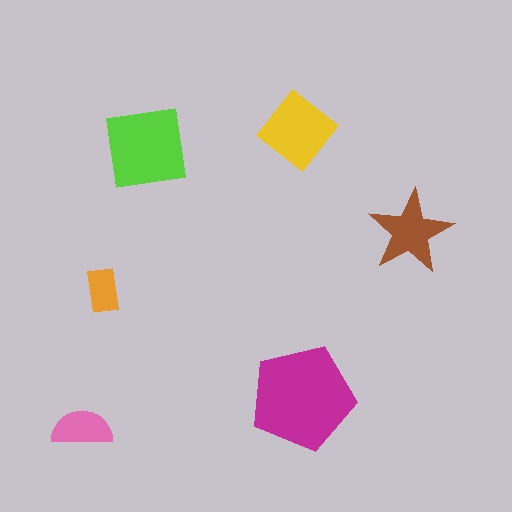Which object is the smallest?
The orange rectangle.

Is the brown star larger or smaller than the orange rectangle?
Larger.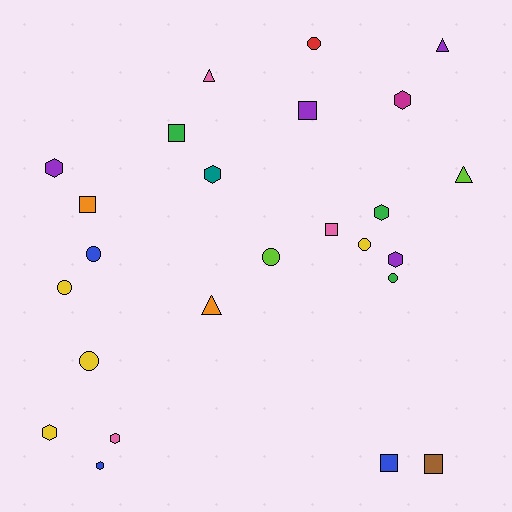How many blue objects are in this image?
There are 3 blue objects.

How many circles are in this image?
There are 7 circles.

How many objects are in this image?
There are 25 objects.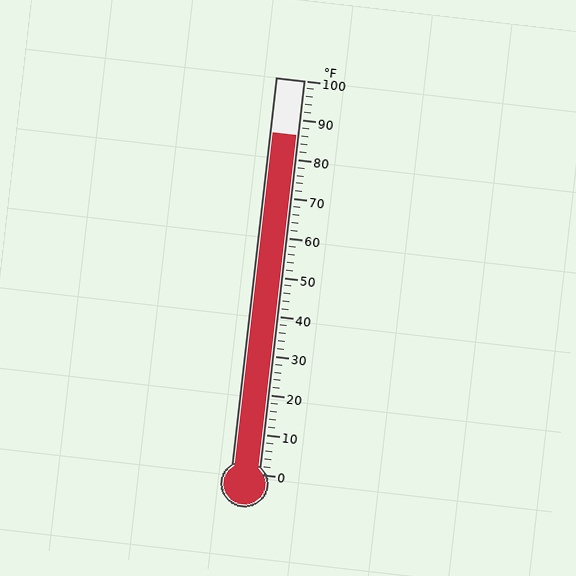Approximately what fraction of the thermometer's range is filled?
The thermometer is filled to approximately 85% of its range.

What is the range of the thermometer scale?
The thermometer scale ranges from 0°F to 100°F.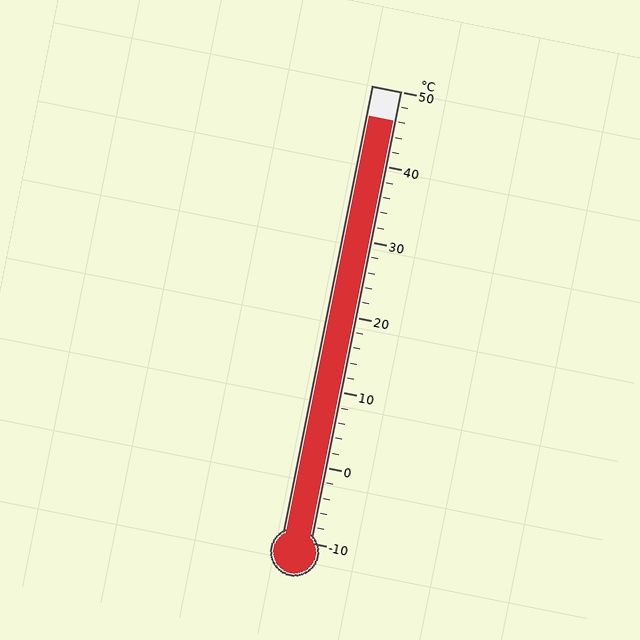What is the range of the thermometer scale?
The thermometer scale ranges from -10°C to 50°C.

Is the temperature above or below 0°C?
The temperature is above 0°C.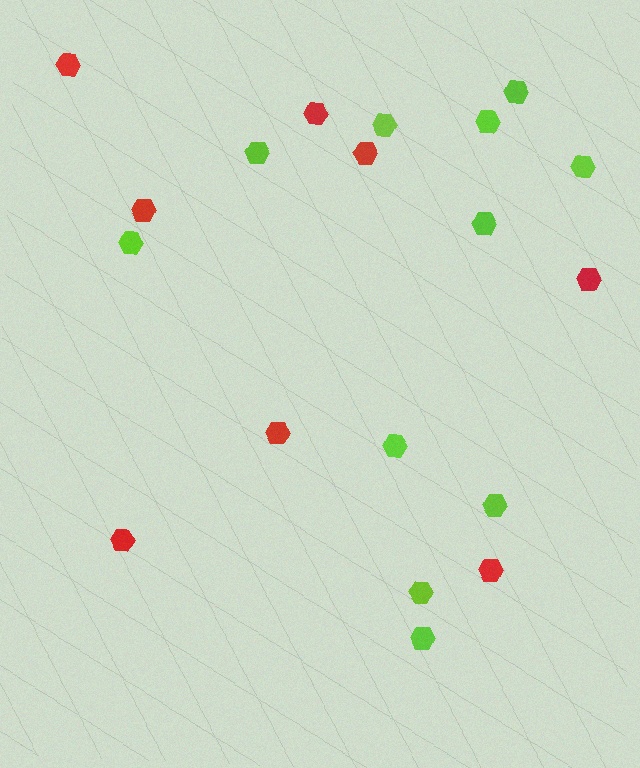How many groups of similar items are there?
There are 2 groups: one group of red hexagons (8) and one group of lime hexagons (11).